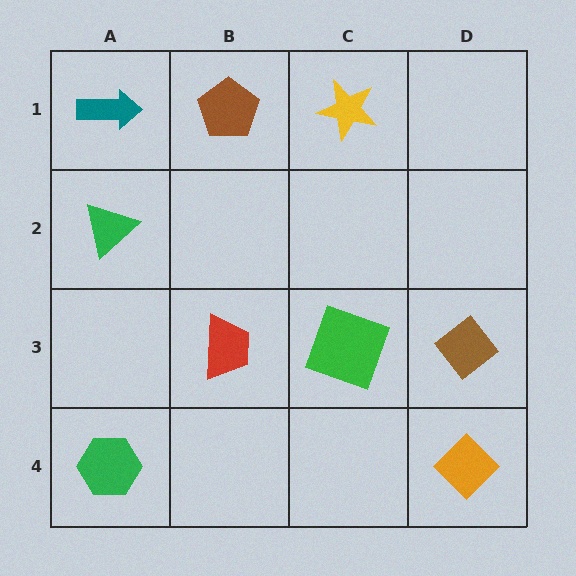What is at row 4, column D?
An orange diamond.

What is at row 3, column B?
A red trapezoid.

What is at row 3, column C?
A green square.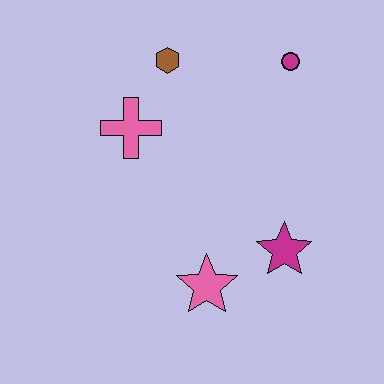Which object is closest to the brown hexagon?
The pink cross is closest to the brown hexagon.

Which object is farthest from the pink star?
The magenta circle is farthest from the pink star.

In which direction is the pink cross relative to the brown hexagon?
The pink cross is below the brown hexagon.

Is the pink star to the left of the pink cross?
No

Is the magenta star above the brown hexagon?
No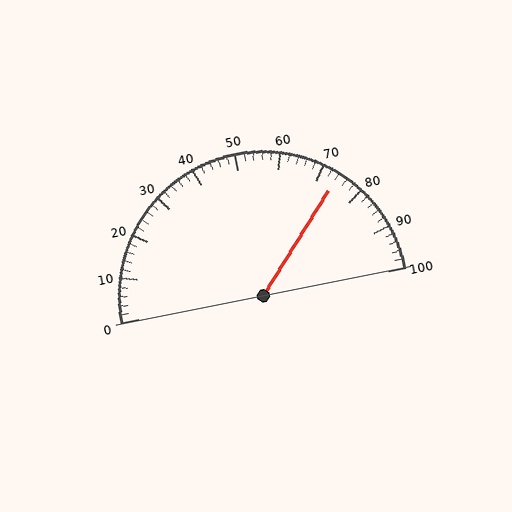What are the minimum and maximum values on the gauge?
The gauge ranges from 0 to 100.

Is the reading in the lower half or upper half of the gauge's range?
The reading is in the upper half of the range (0 to 100).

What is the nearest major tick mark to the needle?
The nearest major tick mark is 70.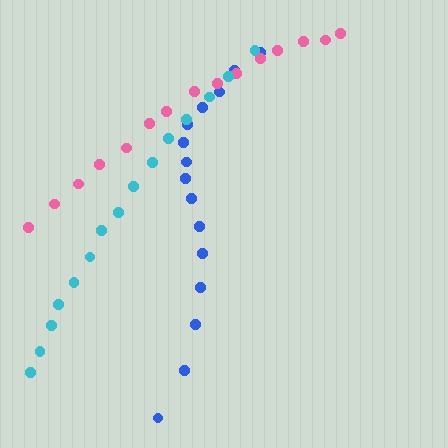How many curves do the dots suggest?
There are 3 distinct paths.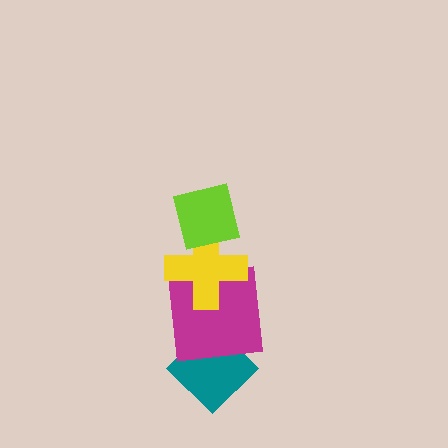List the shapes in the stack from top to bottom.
From top to bottom: the lime square, the yellow cross, the magenta square, the teal diamond.